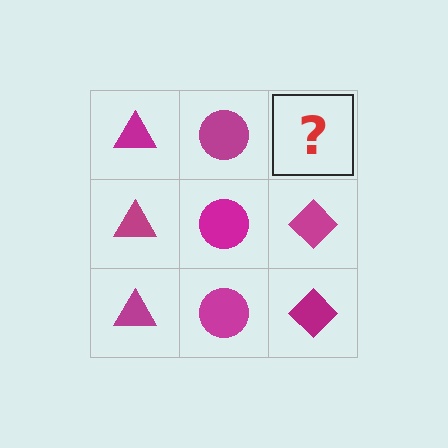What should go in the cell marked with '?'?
The missing cell should contain a magenta diamond.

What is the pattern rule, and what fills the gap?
The rule is that each column has a consistent shape. The gap should be filled with a magenta diamond.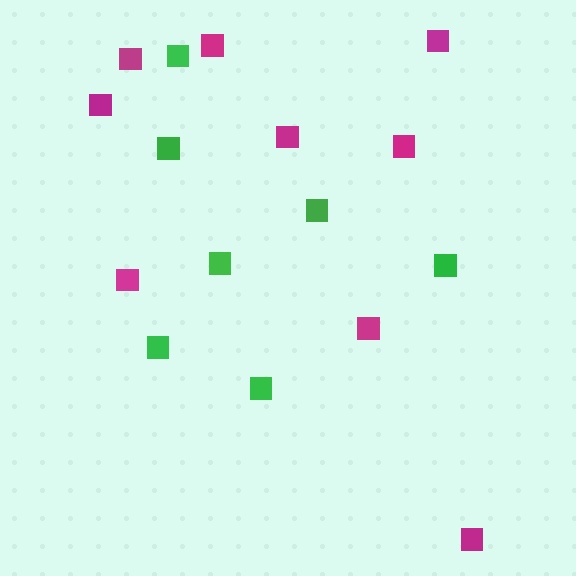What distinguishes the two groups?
There are 2 groups: one group of magenta squares (9) and one group of green squares (7).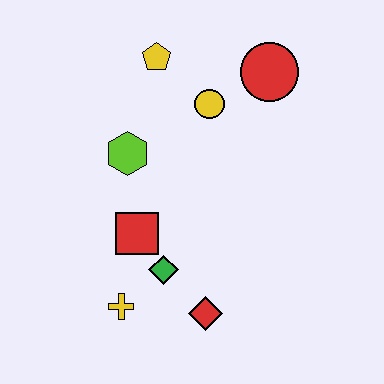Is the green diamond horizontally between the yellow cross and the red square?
No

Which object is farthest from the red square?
The red circle is farthest from the red square.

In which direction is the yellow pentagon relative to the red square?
The yellow pentagon is above the red square.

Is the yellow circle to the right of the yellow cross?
Yes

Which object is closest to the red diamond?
The green diamond is closest to the red diamond.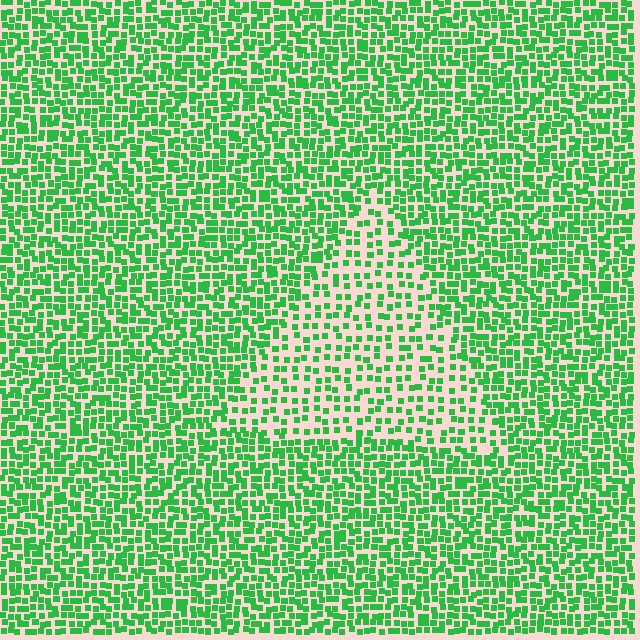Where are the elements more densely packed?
The elements are more densely packed outside the triangle boundary.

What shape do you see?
I see a triangle.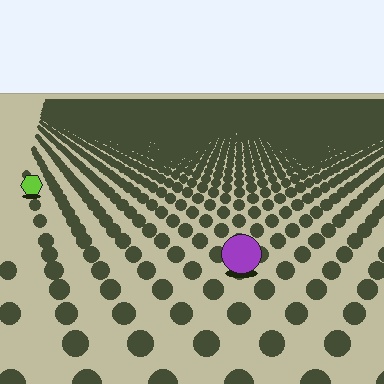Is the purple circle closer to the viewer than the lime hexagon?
Yes. The purple circle is closer — you can tell from the texture gradient: the ground texture is coarser near it.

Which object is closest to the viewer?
The purple circle is closest. The texture marks near it are larger and more spread out.